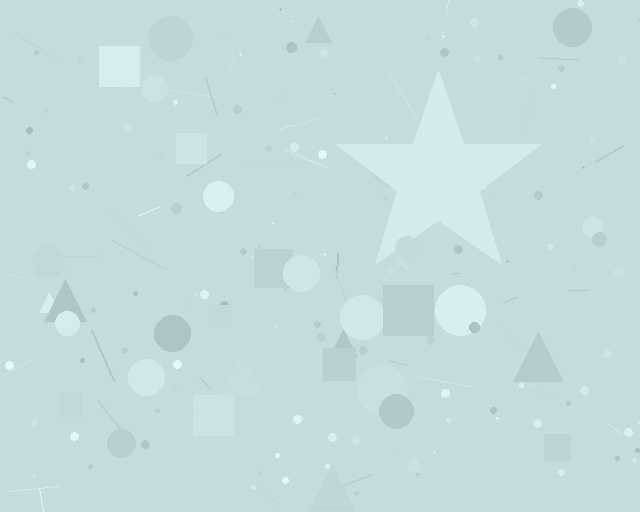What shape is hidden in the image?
A star is hidden in the image.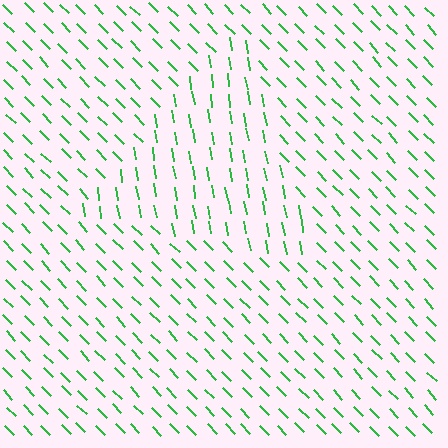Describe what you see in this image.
The image is filled with small green line segments. A triangle region in the image has lines oriented differently from the surrounding lines, creating a visible texture boundary.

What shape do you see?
I see a triangle.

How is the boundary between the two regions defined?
The boundary is defined purely by a change in line orientation (approximately 35 degrees difference). All lines are the same color and thickness.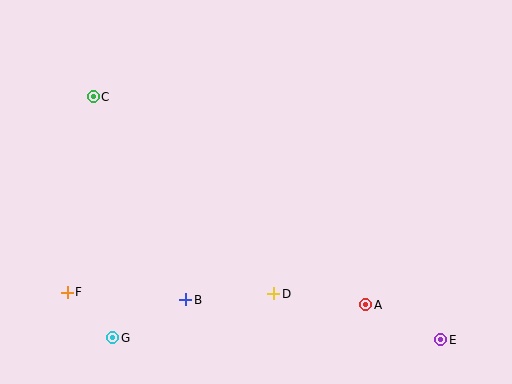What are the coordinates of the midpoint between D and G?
The midpoint between D and G is at (193, 316).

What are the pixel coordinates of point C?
Point C is at (93, 97).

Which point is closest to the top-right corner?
Point A is closest to the top-right corner.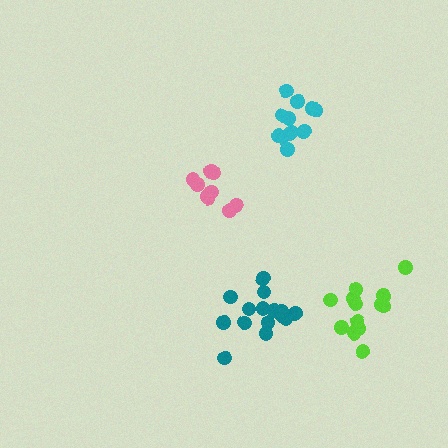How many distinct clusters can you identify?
There are 4 distinct clusters.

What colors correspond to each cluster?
The clusters are colored: lime, teal, pink, cyan.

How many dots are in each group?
Group 1: 13 dots, Group 2: 15 dots, Group 3: 9 dots, Group 4: 12 dots (49 total).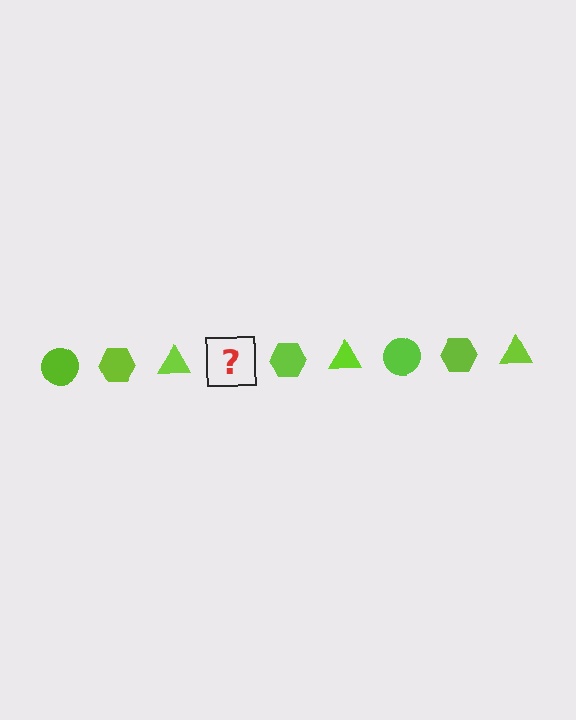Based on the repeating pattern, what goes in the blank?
The blank should be a lime circle.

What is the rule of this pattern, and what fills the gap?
The rule is that the pattern cycles through circle, hexagon, triangle shapes in lime. The gap should be filled with a lime circle.